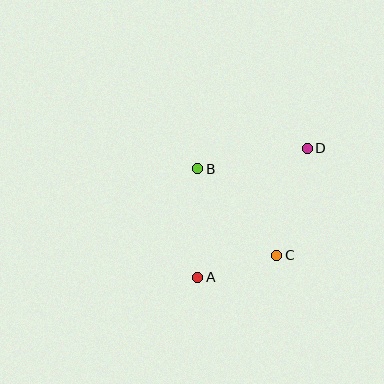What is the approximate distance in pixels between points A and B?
The distance between A and B is approximately 109 pixels.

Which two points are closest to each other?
Points A and C are closest to each other.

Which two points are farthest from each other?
Points A and D are farthest from each other.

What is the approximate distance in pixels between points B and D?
The distance between B and D is approximately 112 pixels.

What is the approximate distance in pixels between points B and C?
The distance between B and C is approximately 118 pixels.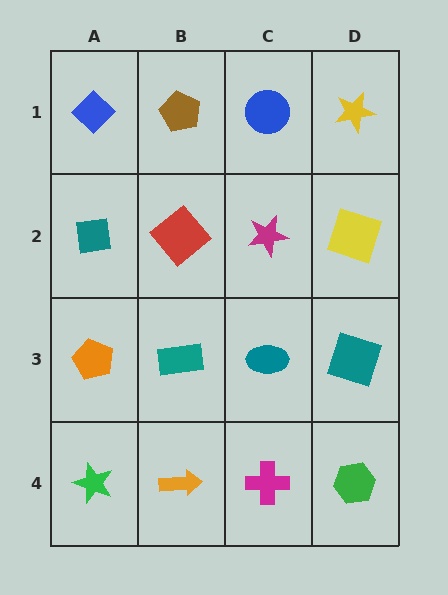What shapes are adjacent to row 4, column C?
A teal ellipse (row 3, column C), an orange arrow (row 4, column B), a green hexagon (row 4, column D).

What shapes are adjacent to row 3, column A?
A teal square (row 2, column A), a green star (row 4, column A), a teal rectangle (row 3, column B).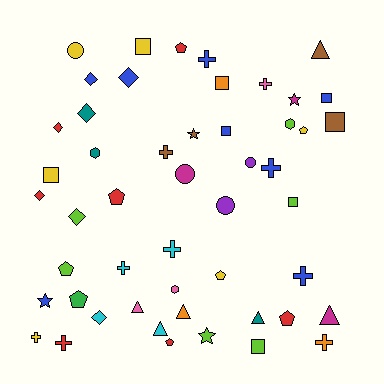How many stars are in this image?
There are 4 stars.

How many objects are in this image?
There are 50 objects.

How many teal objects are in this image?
There are 3 teal objects.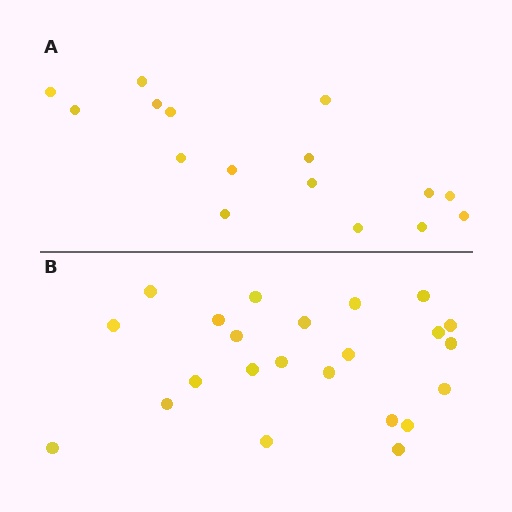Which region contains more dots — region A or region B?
Region B (the bottom region) has more dots.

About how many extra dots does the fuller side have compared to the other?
Region B has roughly 8 or so more dots than region A.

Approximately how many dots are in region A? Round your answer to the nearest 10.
About 20 dots. (The exact count is 16, which rounds to 20.)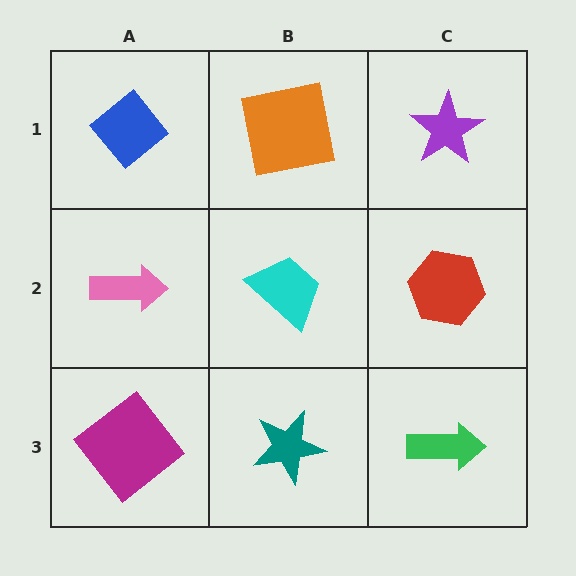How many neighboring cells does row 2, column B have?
4.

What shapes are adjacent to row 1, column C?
A red hexagon (row 2, column C), an orange square (row 1, column B).